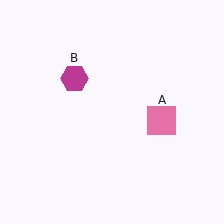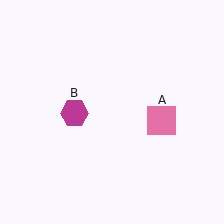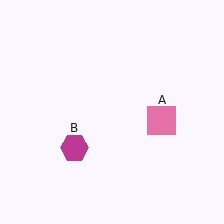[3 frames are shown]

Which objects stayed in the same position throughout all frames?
Pink square (object A) remained stationary.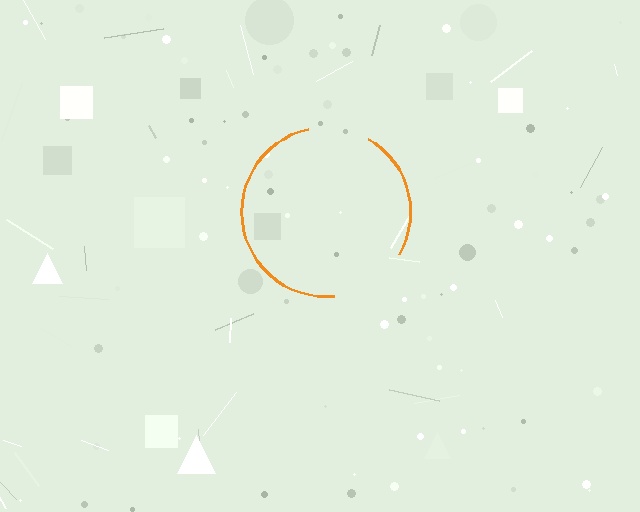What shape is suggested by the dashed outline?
The dashed outline suggests a circle.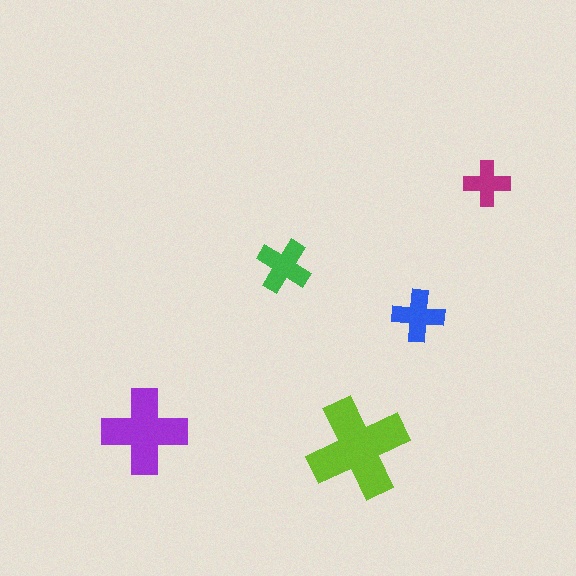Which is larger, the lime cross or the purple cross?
The lime one.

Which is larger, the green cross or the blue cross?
The green one.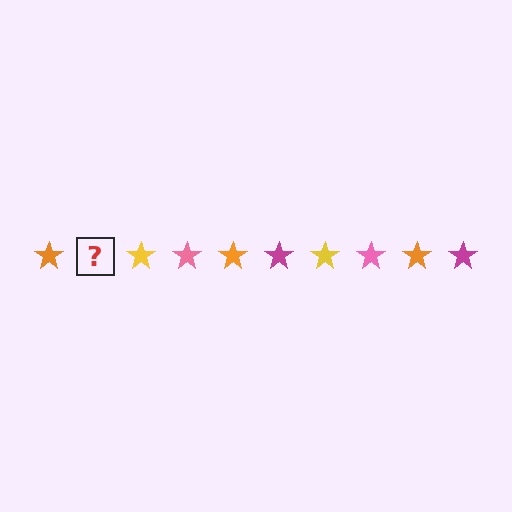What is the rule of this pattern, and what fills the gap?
The rule is that the pattern cycles through orange, magenta, yellow, pink stars. The gap should be filled with a magenta star.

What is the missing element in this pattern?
The missing element is a magenta star.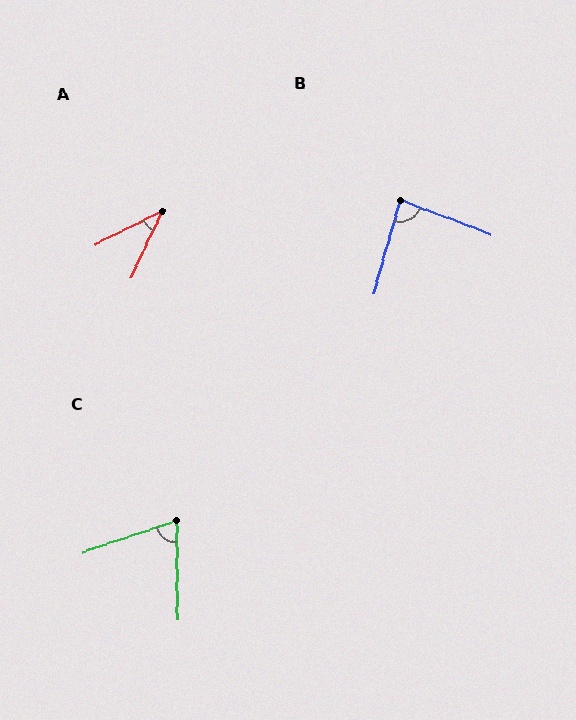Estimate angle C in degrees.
Approximately 72 degrees.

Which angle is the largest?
B, at approximately 84 degrees.